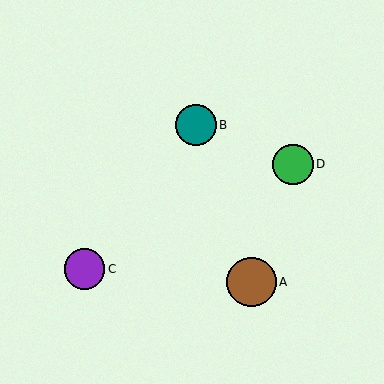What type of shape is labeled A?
Shape A is a brown circle.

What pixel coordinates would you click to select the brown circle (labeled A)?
Click at (251, 282) to select the brown circle A.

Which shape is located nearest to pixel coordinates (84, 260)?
The purple circle (labeled C) at (85, 269) is nearest to that location.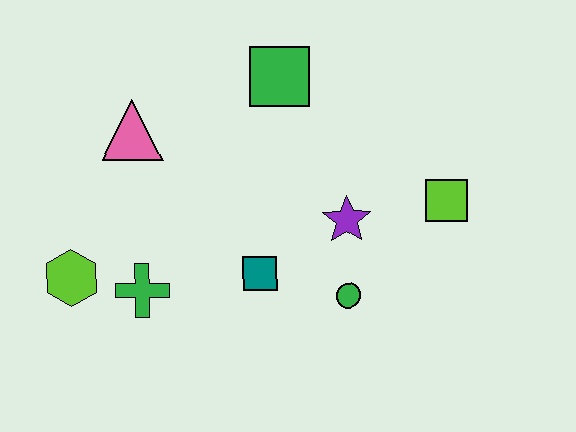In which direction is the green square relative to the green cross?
The green square is above the green cross.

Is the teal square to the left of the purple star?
Yes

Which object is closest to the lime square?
The purple star is closest to the lime square.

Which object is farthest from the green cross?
The lime square is farthest from the green cross.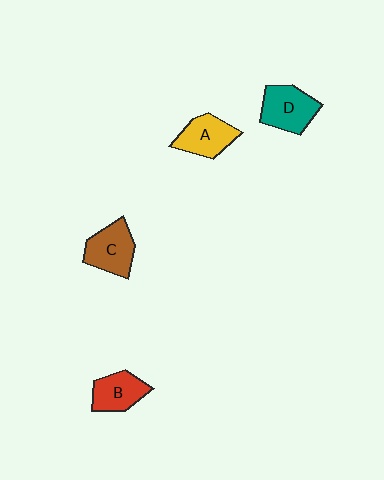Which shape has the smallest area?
Shape B (red).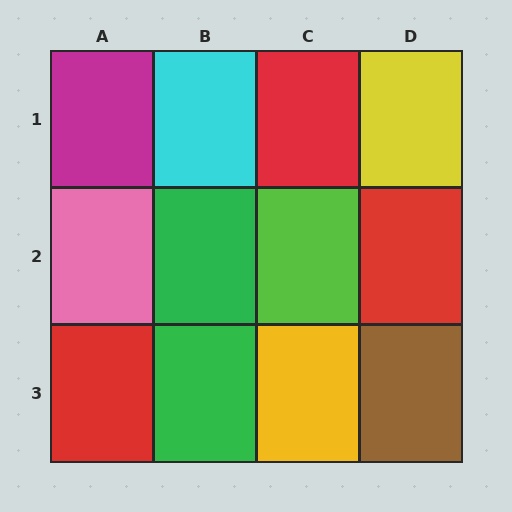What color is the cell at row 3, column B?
Green.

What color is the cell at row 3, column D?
Brown.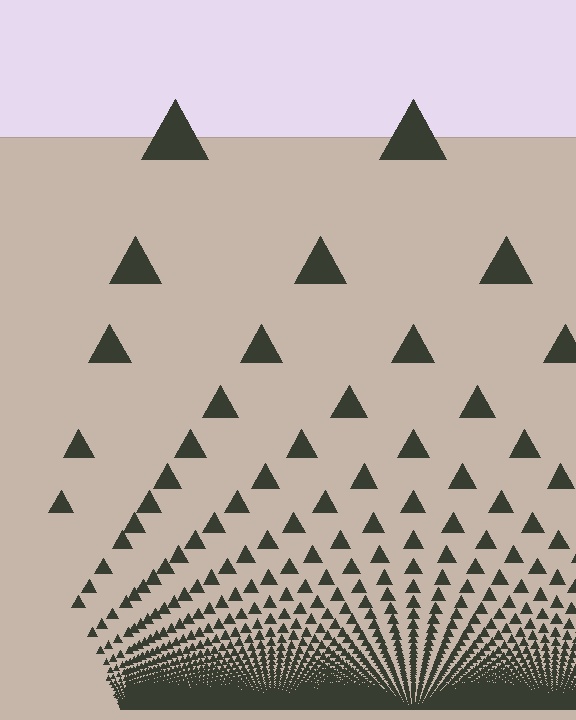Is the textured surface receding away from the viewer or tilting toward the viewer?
The surface appears to tilt toward the viewer. Texture elements get larger and sparser toward the top.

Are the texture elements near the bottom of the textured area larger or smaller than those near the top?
Smaller. The gradient is inverted — elements near the bottom are smaller and denser.